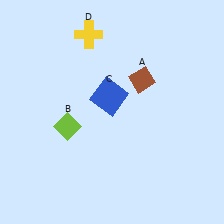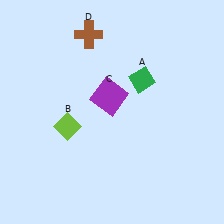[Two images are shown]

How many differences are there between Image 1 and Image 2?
There are 3 differences between the two images.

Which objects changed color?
A changed from brown to green. C changed from blue to purple. D changed from yellow to brown.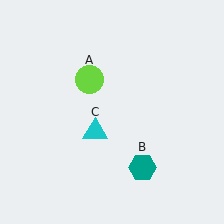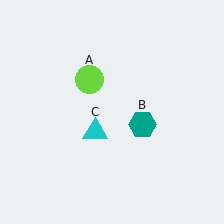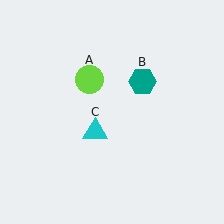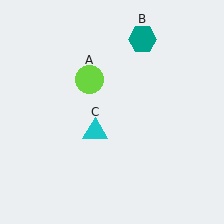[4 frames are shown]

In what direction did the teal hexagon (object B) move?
The teal hexagon (object B) moved up.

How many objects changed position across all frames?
1 object changed position: teal hexagon (object B).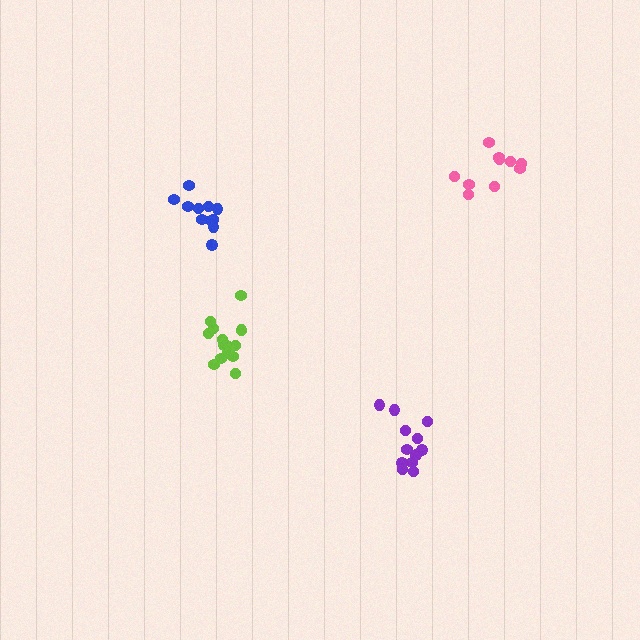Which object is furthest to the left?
The blue cluster is leftmost.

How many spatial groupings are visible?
There are 4 spatial groupings.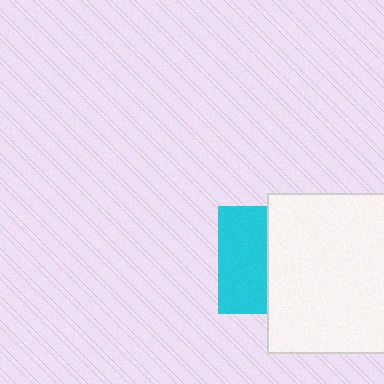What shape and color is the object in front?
The object in front is a white square.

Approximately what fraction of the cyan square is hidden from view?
Roughly 54% of the cyan square is hidden behind the white square.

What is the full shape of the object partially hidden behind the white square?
The partially hidden object is a cyan square.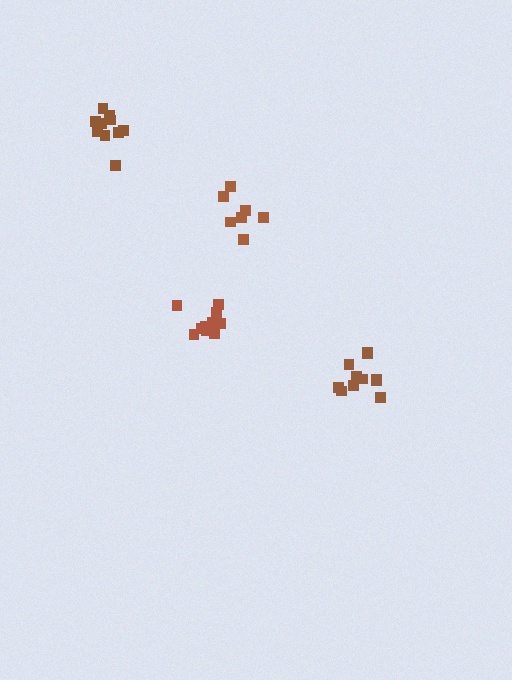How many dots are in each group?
Group 1: 7 dots, Group 2: 10 dots, Group 3: 11 dots, Group 4: 11 dots (39 total).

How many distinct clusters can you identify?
There are 4 distinct clusters.